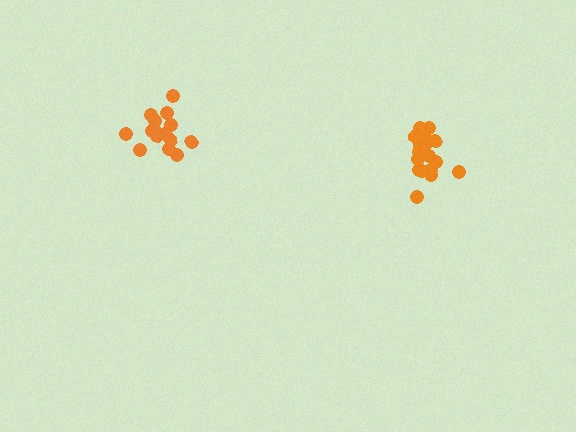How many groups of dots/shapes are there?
There are 2 groups.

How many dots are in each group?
Group 1: 15 dots, Group 2: 18 dots (33 total).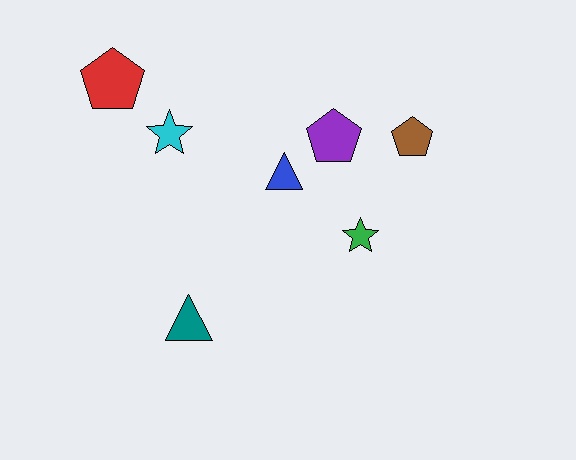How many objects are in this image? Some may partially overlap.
There are 7 objects.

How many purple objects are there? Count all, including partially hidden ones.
There is 1 purple object.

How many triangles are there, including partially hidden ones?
There are 2 triangles.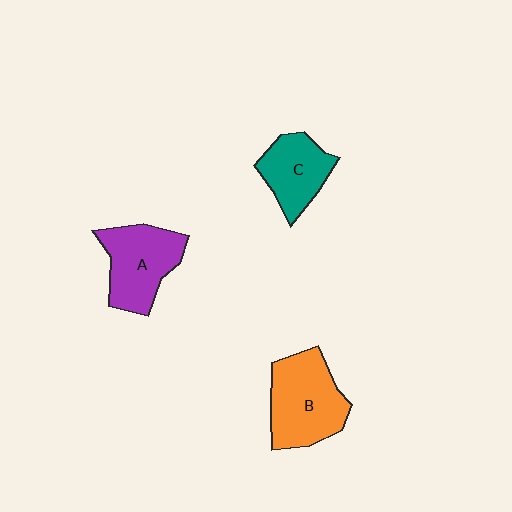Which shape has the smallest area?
Shape C (teal).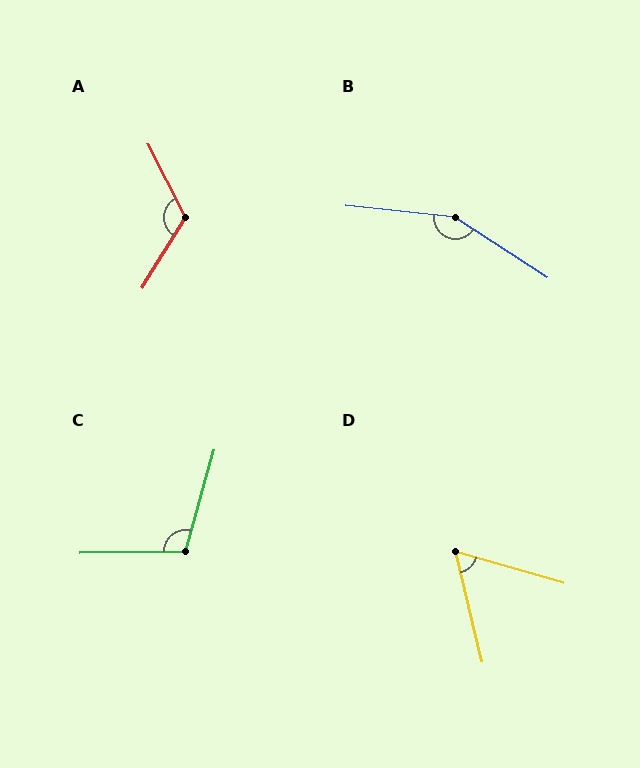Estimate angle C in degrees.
Approximately 107 degrees.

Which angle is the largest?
B, at approximately 153 degrees.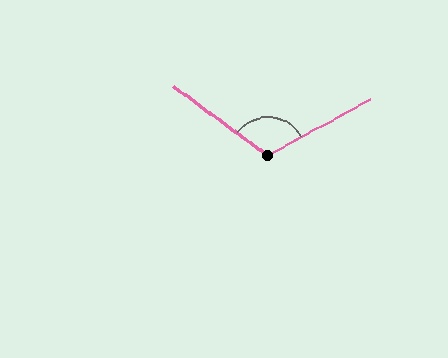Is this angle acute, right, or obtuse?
It is obtuse.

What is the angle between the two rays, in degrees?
Approximately 115 degrees.